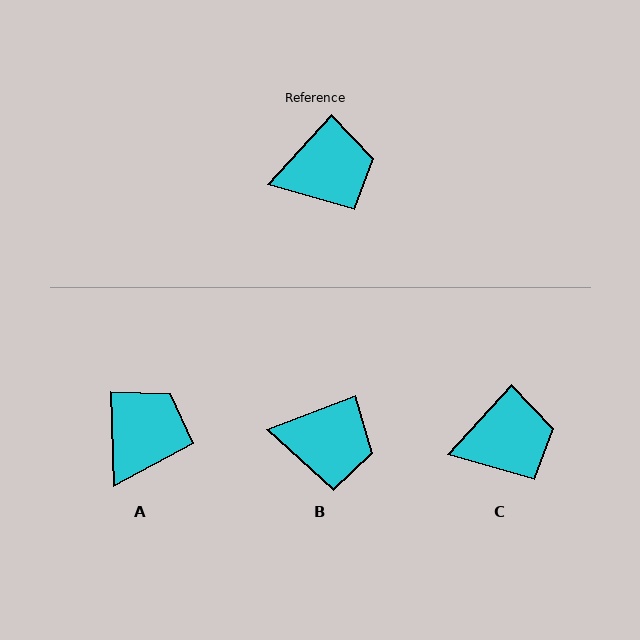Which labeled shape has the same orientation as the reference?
C.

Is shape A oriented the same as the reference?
No, it is off by about 45 degrees.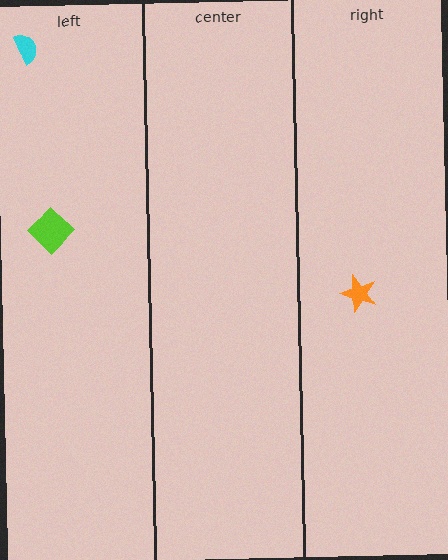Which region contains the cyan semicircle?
The left region.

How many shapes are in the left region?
2.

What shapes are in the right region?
The orange star.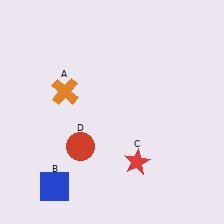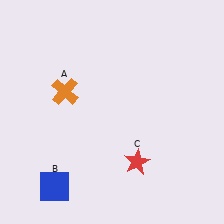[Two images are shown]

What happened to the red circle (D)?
The red circle (D) was removed in Image 2. It was in the bottom-left area of Image 1.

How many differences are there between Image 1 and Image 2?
There is 1 difference between the two images.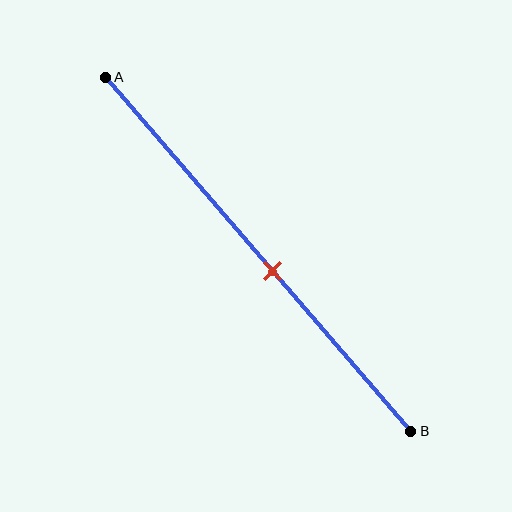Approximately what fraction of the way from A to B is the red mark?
The red mark is approximately 55% of the way from A to B.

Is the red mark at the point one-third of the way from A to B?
No, the mark is at about 55% from A, not at the 33% one-third point.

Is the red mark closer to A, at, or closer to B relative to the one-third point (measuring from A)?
The red mark is closer to point B than the one-third point of segment AB.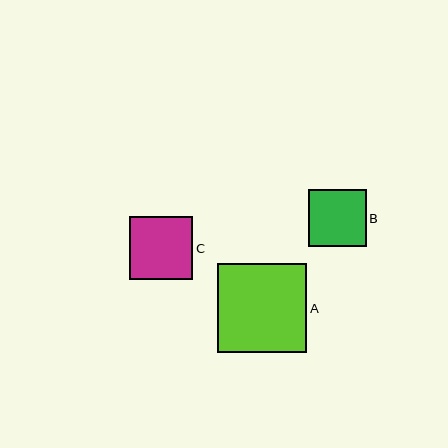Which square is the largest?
Square A is the largest with a size of approximately 89 pixels.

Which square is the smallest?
Square B is the smallest with a size of approximately 58 pixels.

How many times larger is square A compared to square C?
Square A is approximately 1.4 times the size of square C.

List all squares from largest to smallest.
From largest to smallest: A, C, B.